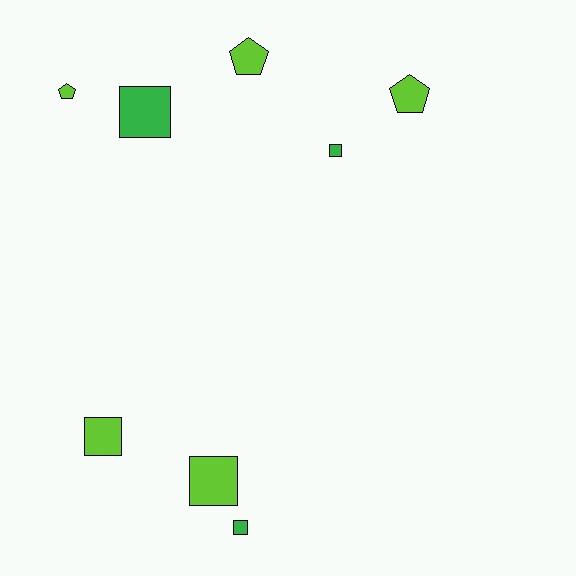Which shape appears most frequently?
Square, with 5 objects.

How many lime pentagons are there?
There are 3 lime pentagons.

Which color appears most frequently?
Lime, with 5 objects.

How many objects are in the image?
There are 8 objects.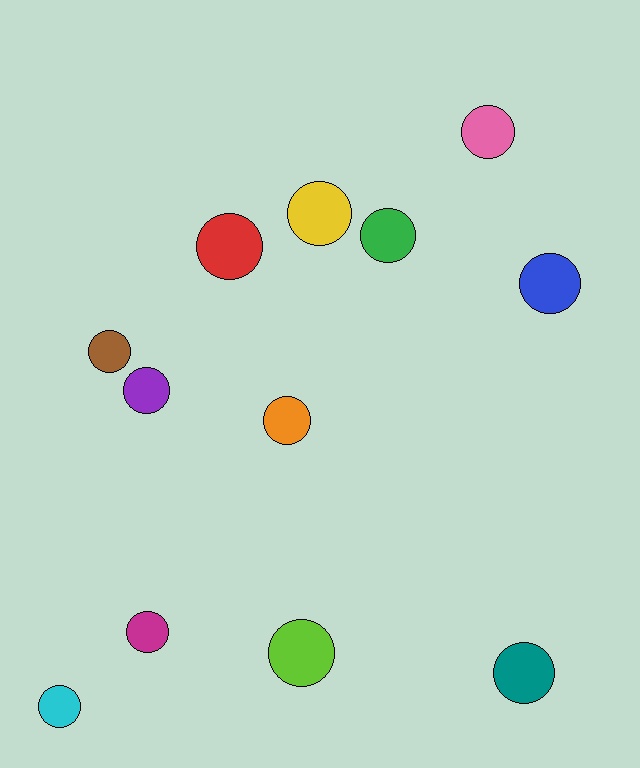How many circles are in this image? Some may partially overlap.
There are 12 circles.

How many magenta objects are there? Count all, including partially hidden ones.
There is 1 magenta object.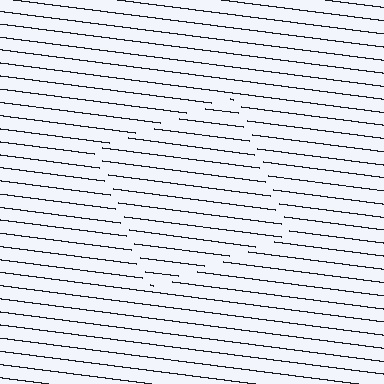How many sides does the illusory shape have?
4 sides — the line-ends trace a square.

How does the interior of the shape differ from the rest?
The interior of the shape contains the same grating, shifted by half a period — the contour is defined by the phase discontinuity where line-ends from the inner and outer gratings abut.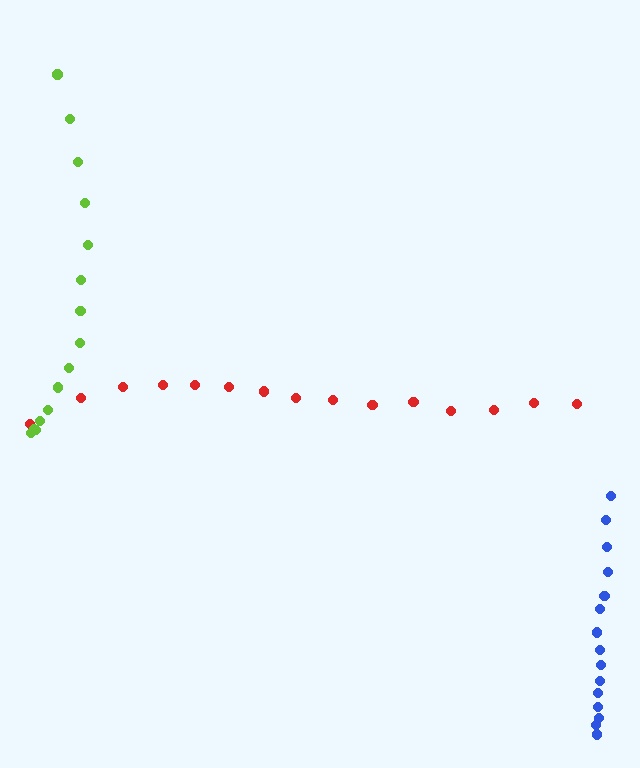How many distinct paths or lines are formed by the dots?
There are 3 distinct paths.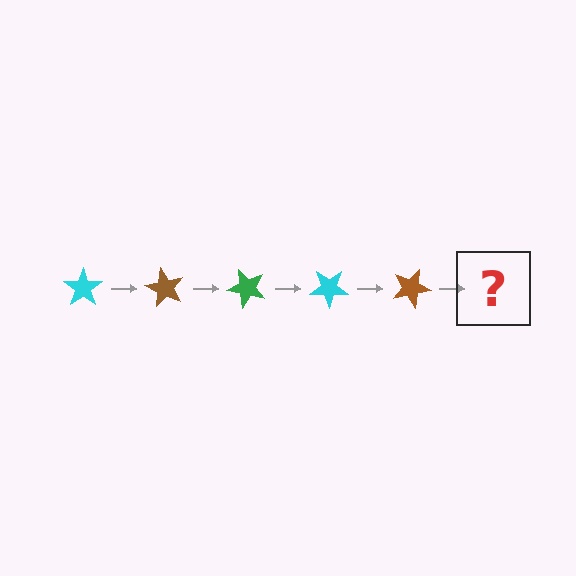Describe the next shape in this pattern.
It should be a green star, rotated 300 degrees from the start.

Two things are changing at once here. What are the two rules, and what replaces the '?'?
The two rules are that it rotates 60 degrees each step and the color cycles through cyan, brown, and green. The '?' should be a green star, rotated 300 degrees from the start.